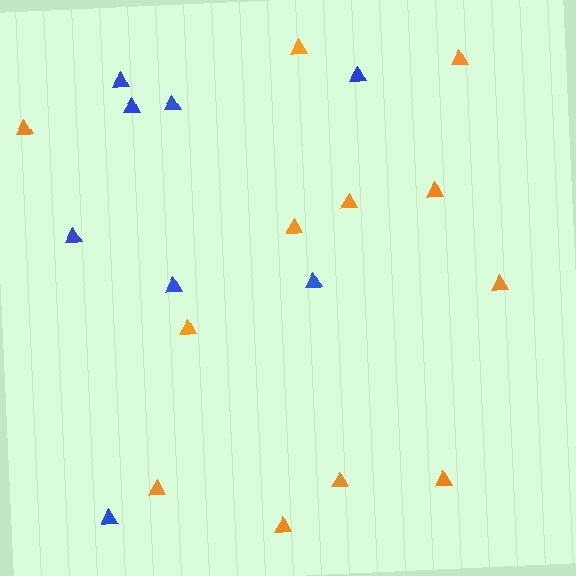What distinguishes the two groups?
There are 2 groups: one group of orange triangles (12) and one group of blue triangles (8).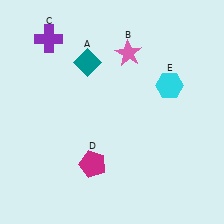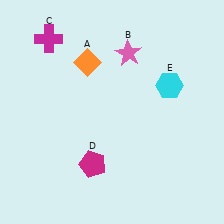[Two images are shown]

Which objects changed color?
A changed from teal to orange. C changed from purple to magenta.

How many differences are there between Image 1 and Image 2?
There are 2 differences between the two images.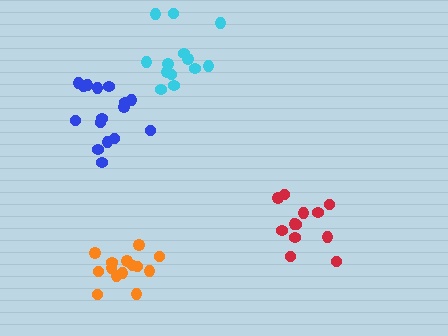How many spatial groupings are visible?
There are 4 spatial groupings.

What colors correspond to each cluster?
The clusters are colored: red, cyan, orange, blue.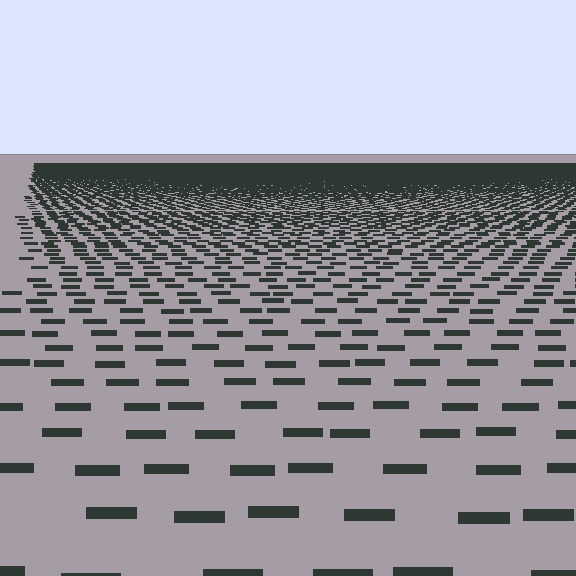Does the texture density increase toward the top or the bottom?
Density increases toward the top.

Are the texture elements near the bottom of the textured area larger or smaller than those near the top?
Larger. Near the bottom, elements are closer to the viewer and appear at a bigger on-screen size.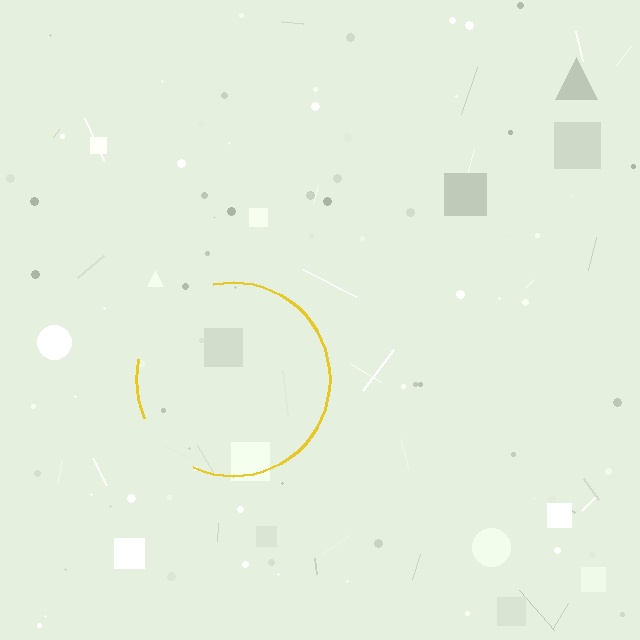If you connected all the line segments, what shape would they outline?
They would outline a circle.